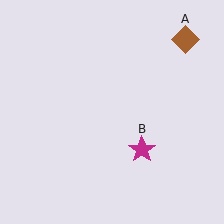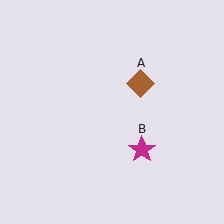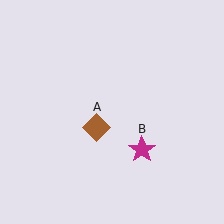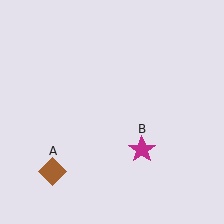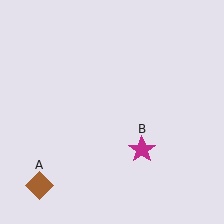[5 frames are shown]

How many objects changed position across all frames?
1 object changed position: brown diamond (object A).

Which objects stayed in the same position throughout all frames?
Magenta star (object B) remained stationary.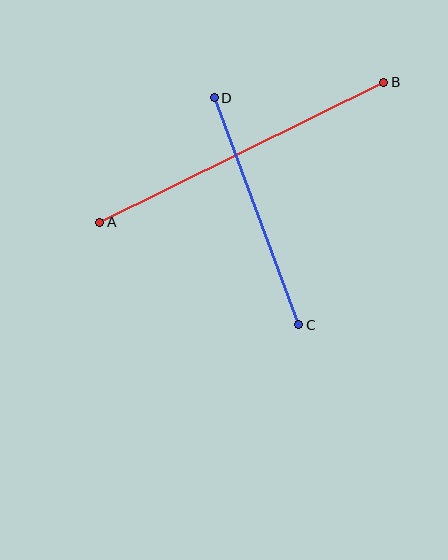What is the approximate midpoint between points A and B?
The midpoint is at approximately (242, 152) pixels.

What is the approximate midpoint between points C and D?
The midpoint is at approximately (256, 211) pixels.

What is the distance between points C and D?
The distance is approximately 243 pixels.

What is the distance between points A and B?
The distance is approximately 317 pixels.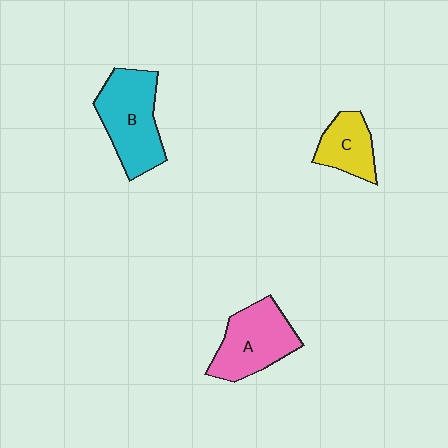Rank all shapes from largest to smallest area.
From largest to smallest: B (cyan), A (pink), C (yellow).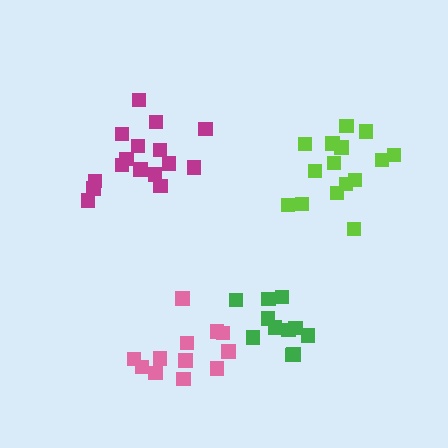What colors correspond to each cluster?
The clusters are colored: magenta, green, pink, lime.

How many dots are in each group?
Group 1: 16 dots, Group 2: 11 dots, Group 3: 12 dots, Group 4: 15 dots (54 total).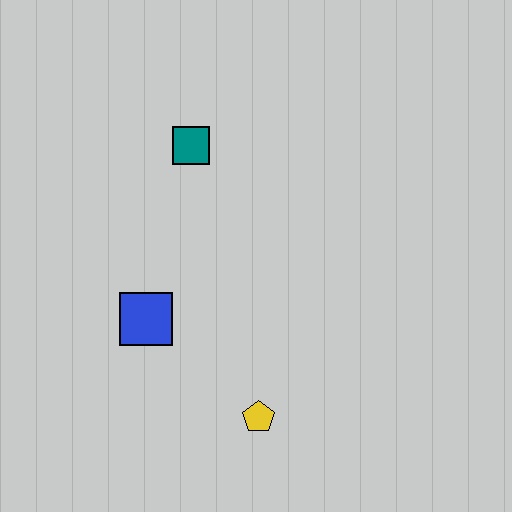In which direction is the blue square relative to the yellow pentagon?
The blue square is to the left of the yellow pentagon.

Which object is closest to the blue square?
The yellow pentagon is closest to the blue square.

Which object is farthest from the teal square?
The yellow pentagon is farthest from the teal square.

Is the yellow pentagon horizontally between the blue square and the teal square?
No